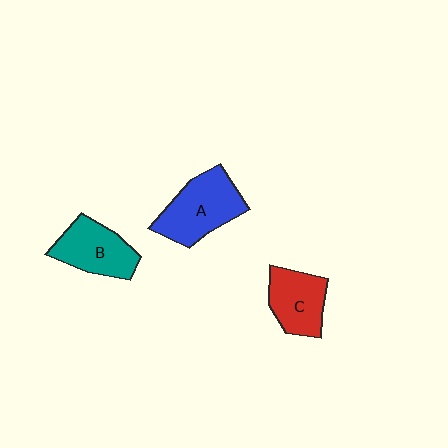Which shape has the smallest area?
Shape C (red).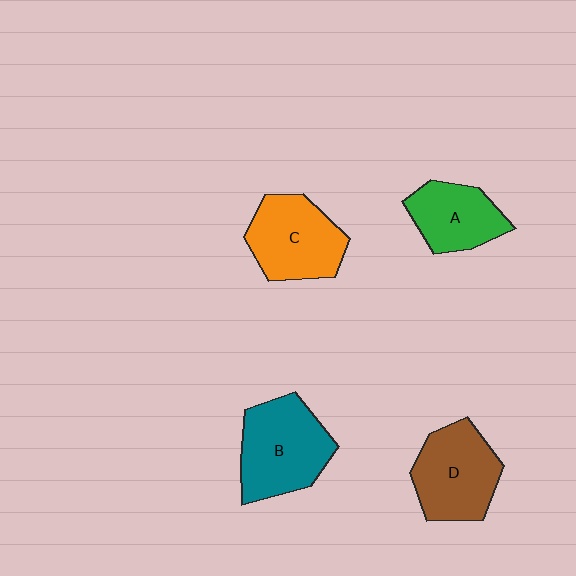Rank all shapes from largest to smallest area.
From largest to smallest: B (teal), D (brown), C (orange), A (green).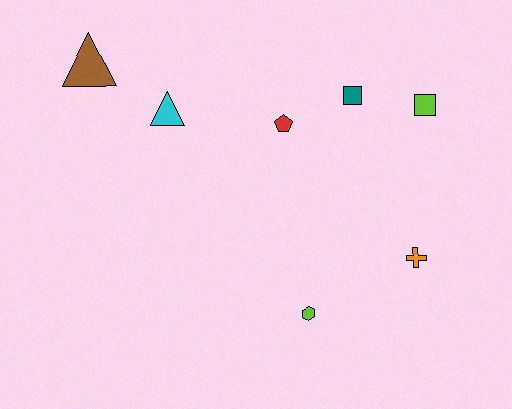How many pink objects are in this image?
There are no pink objects.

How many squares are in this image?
There are 2 squares.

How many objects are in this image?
There are 7 objects.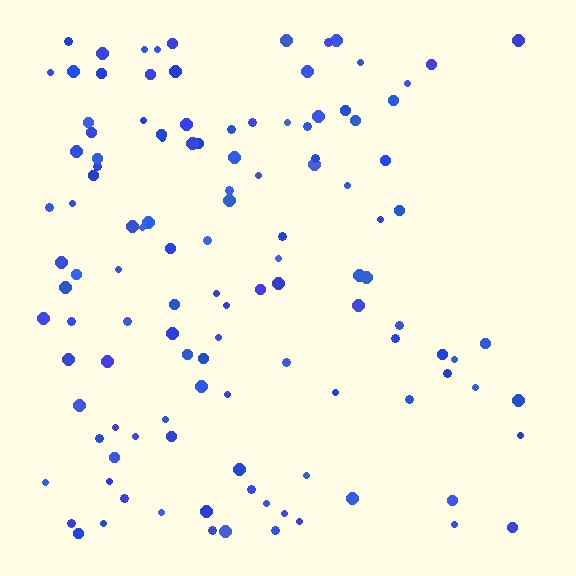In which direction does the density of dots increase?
From right to left, with the left side densest.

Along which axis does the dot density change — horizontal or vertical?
Horizontal.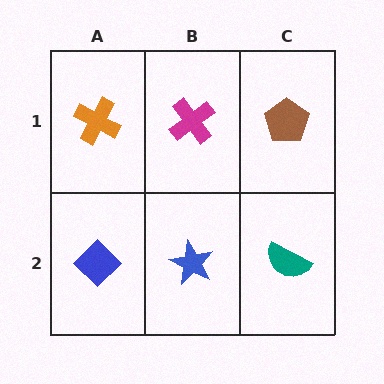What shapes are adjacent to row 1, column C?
A teal semicircle (row 2, column C), a magenta cross (row 1, column B).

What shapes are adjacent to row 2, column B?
A magenta cross (row 1, column B), a blue diamond (row 2, column A), a teal semicircle (row 2, column C).